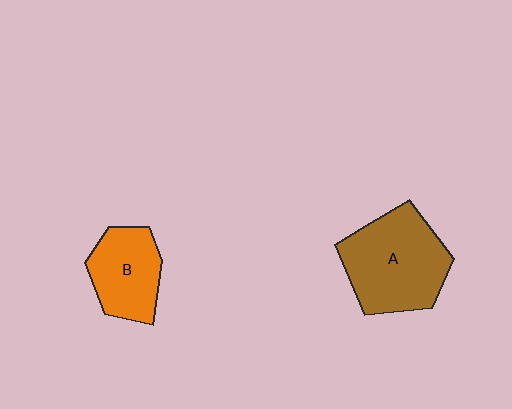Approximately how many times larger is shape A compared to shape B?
Approximately 1.5 times.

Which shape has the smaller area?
Shape B (orange).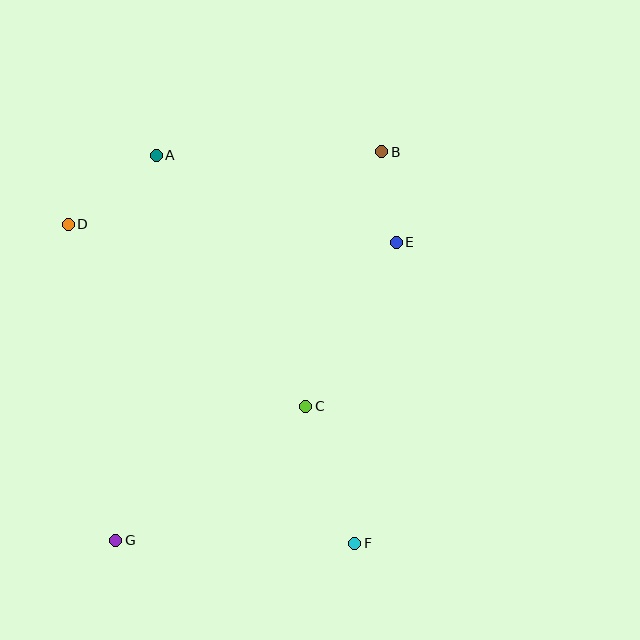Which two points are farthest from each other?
Points B and G are farthest from each other.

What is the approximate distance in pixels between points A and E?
The distance between A and E is approximately 255 pixels.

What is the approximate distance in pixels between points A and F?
The distance between A and F is approximately 436 pixels.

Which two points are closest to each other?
Points B and E are closest to each other.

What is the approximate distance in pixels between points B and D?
The distance between B and D is approximately 322 pixels.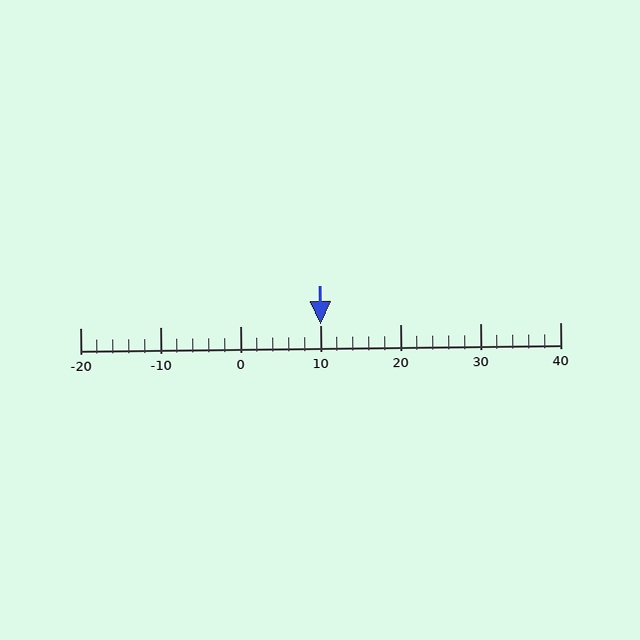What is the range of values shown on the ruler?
The ruler shows values from -20 to 40.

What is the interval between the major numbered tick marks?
The major tick marks are spaced 10 units apart.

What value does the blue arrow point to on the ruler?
The blue arrow points to approximately 10.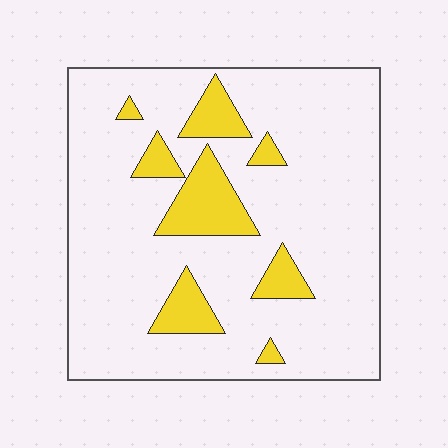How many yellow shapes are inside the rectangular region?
8.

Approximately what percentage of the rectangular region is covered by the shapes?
Approximately 15%.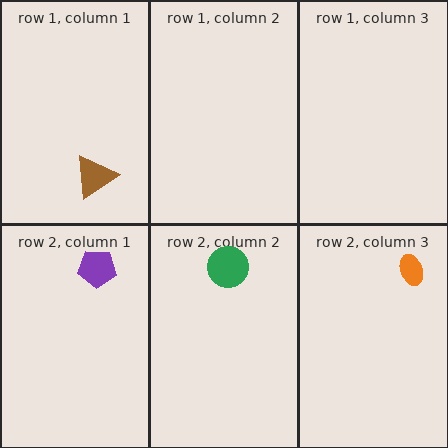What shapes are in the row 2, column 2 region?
The green circle.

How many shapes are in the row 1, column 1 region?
1.